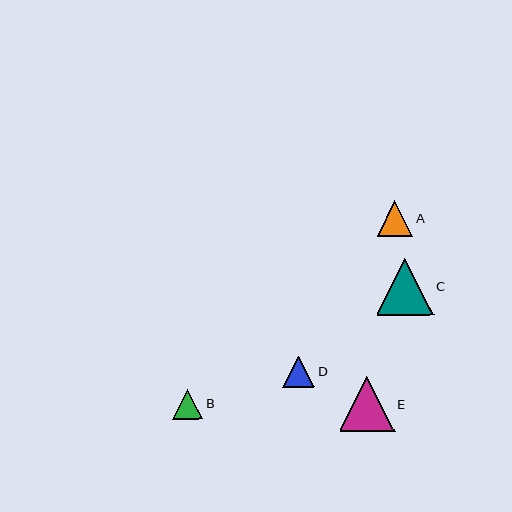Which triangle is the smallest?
Triangle B is the smallest with a size of approximately 30 pixels.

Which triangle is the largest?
Triangle C is the largest with a size of approximately 57 pixels.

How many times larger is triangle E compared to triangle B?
Triangle E is approximately 1.8 times the size of triangle B.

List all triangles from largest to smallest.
From largest to smallest: C, E, A, D, B.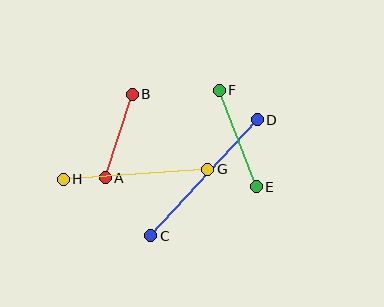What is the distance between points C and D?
The distance is approximately 158 pixels.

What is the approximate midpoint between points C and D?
The midpoint is at approximately (204, 178) pixels.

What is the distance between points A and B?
The distance is approximately 88 pixels.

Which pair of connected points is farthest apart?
Points C and D are farthest apart.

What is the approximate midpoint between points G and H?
The midpoint is at approximately (135, 174) pixels.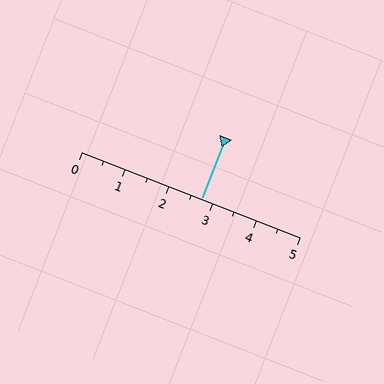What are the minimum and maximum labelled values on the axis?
The axis runs from 0 to 5.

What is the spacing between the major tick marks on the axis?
The major ticks are spaced 1 apart.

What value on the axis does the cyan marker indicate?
The marker indicates approximately 2.8.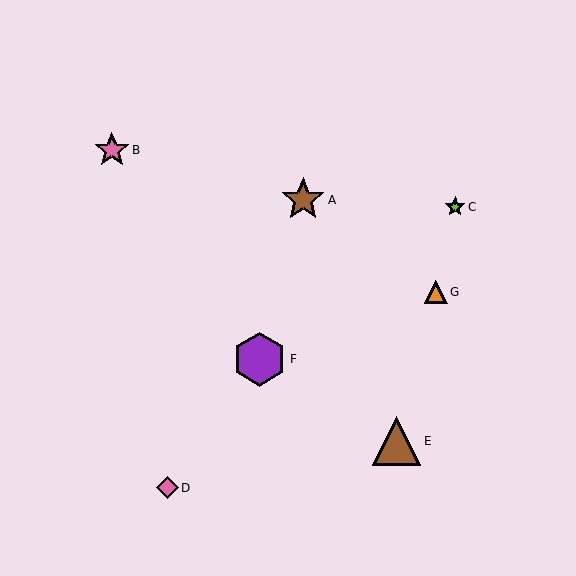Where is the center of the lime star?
The center of the lime star is at (455, 207).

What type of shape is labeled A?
Shape A is a brown star.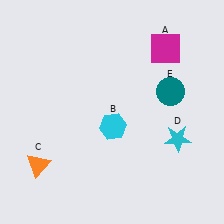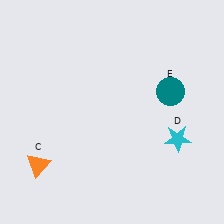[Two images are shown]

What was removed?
The magenta square (A), the cyan hexagon (B) were removed in Image 2.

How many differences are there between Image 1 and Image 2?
There are 2 differences between the two images.